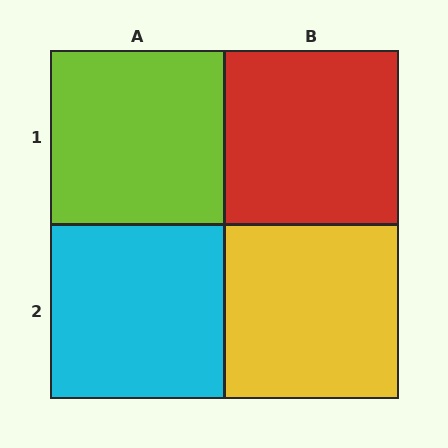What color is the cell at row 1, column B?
Red.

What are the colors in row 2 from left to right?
Cyan, yellow.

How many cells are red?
1 cell is red.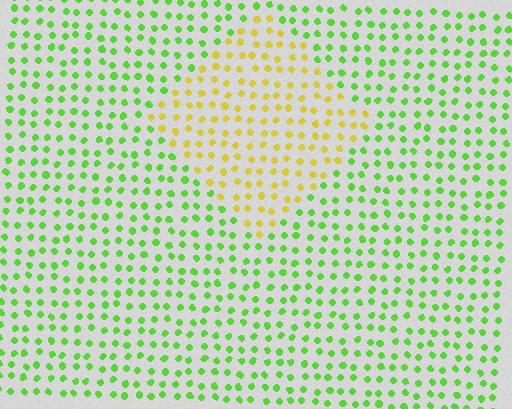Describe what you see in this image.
The image is filled with small lime elements in a uniform arrangement. A diamond-shaped region is visible where the elements are tinted to a slightly different hue, forming a subtle color boundary.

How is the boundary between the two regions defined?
The boundary is defined purely by a slight shift in hue (about 53 degrees). Spacing, size, and orientation are identical on both sides.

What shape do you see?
I see a diamond.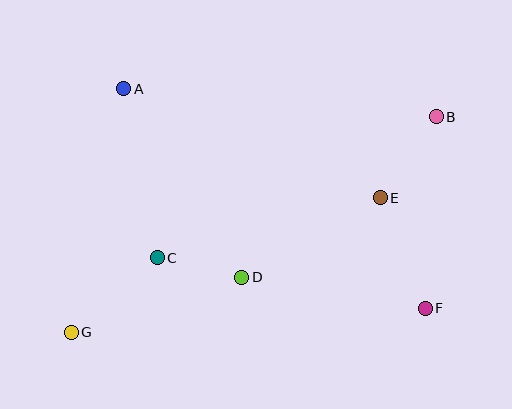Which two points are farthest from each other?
Points B and G are farthest from each other.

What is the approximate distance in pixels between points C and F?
The distance between C and F is approximately 273 pixels.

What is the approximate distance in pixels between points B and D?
The distance between B and D is approximately 252 pixels.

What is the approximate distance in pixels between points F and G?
The distance between F and G is approximately 355 pixels.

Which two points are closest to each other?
Points C and D are closest to each other.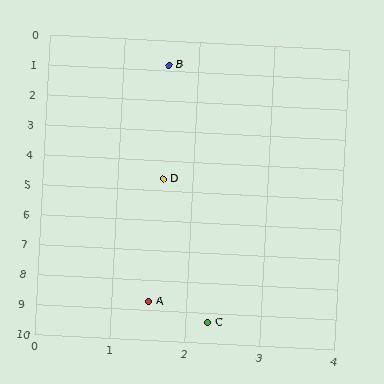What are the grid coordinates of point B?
Point B is at approximately (1.6, 0.8).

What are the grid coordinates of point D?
Point D is at approximately (1.6, 4.6).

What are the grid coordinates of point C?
Point C is at approximately (2.3, 9.3).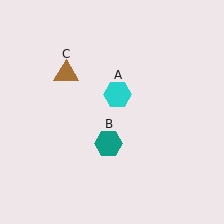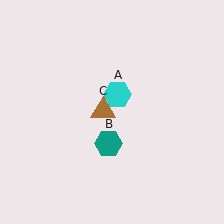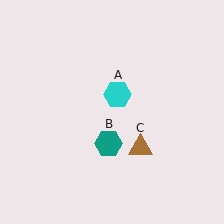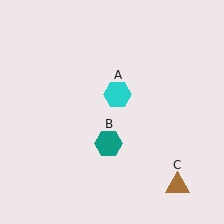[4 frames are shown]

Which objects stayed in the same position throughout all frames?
Cyan hexagon (object A) and teal hexagon (object B) remained stationary.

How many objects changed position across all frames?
1 object changed position: brown triangle (object C).